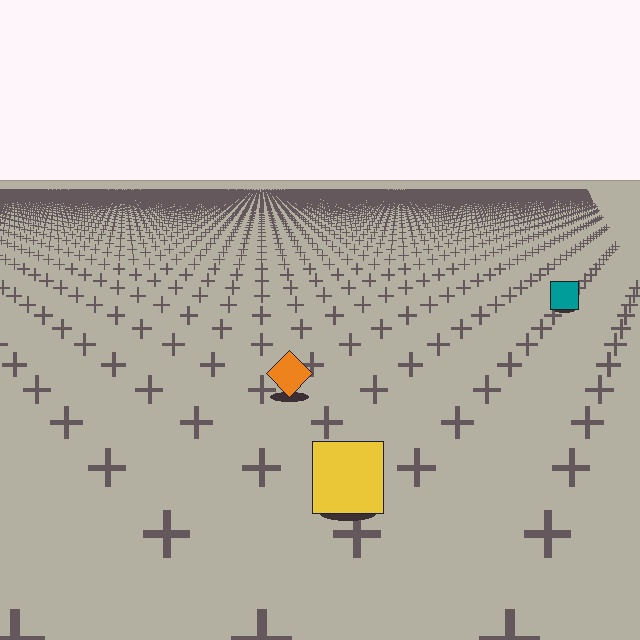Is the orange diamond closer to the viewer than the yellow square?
No. The yellow square is closer — you can tell from the texture gradient: the ground texture is coarser near it.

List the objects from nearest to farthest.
From nearest to farthest: the yellow square, the orange diamond, the teal square.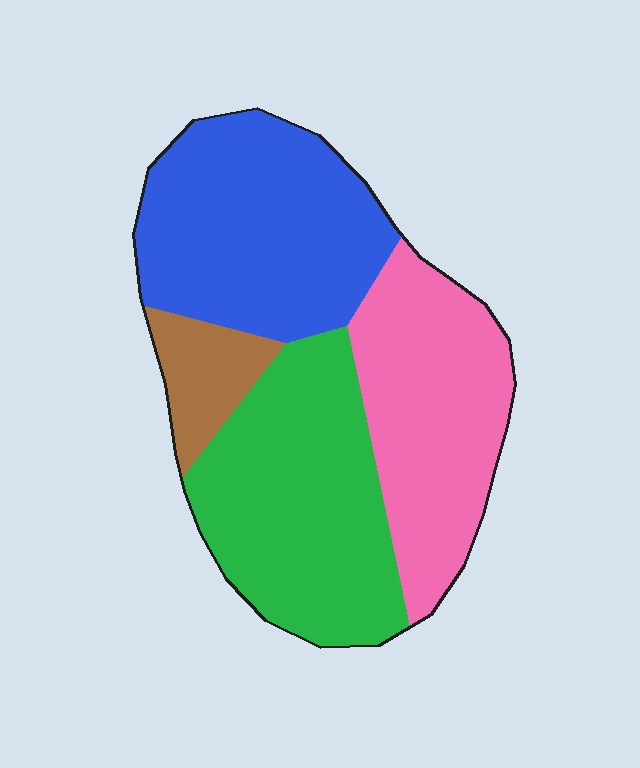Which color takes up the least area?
Brown, at roughly 10%.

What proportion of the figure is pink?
Pink covers around 30% of the figure.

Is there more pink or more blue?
Blue.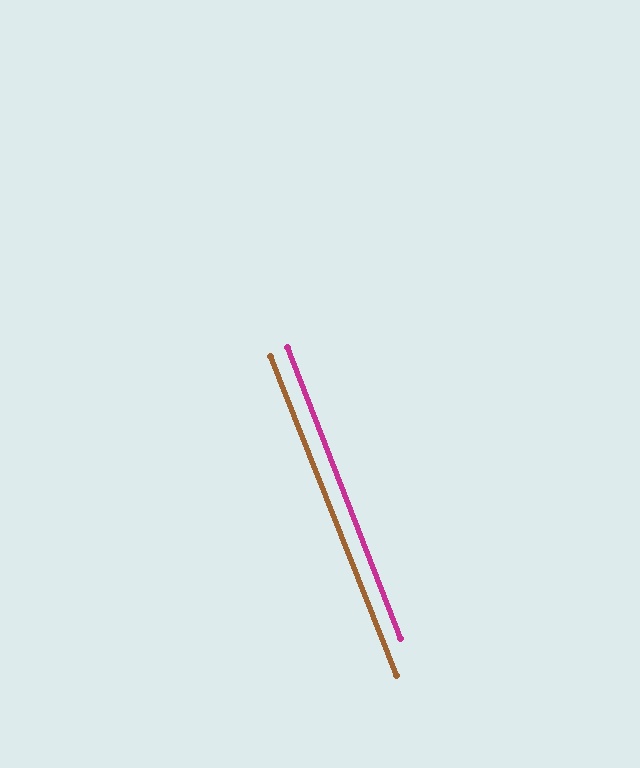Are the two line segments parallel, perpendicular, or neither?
Parallel — their directions differ by only 0.3°.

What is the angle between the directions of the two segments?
Approximately 0 degrees.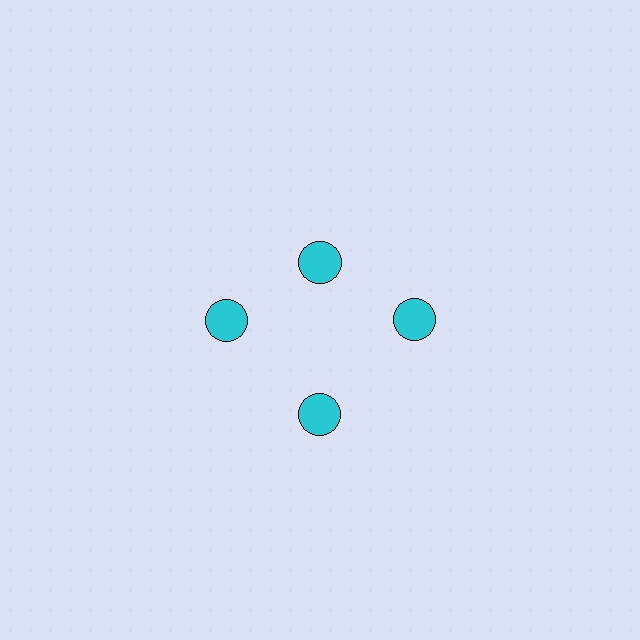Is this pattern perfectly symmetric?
No. The 4 cyan circles are arranged in a ring, but one element near the 12 o'clock position is pulled inward toward the center, breaking the 4-fold rotational symmetry.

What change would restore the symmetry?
The symmetry would be restored by moving it outward, back onto the ring so that all 4 circles sit at equal angles and equal distance from the center.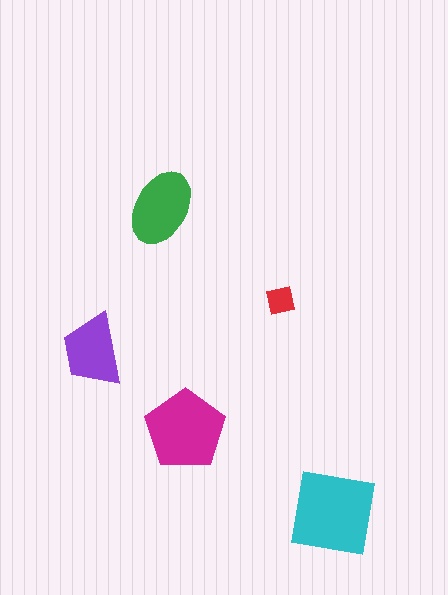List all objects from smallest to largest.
The red square, the purple trapezoid, the green ellipse, the magenta pentagon, the cyan square.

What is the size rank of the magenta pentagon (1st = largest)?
2nd.